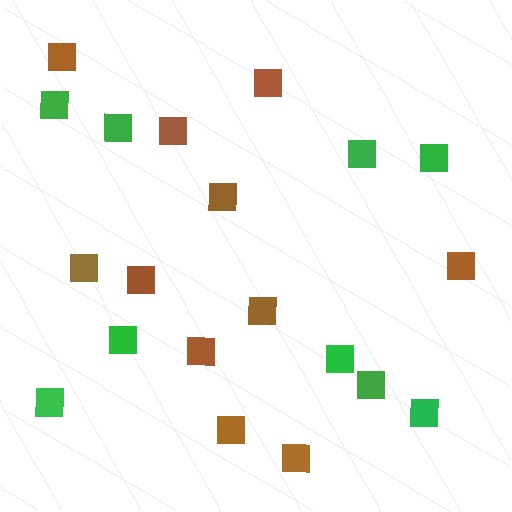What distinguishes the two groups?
There are 2 groups: one group of green squares (9) and one group of brown squares (11).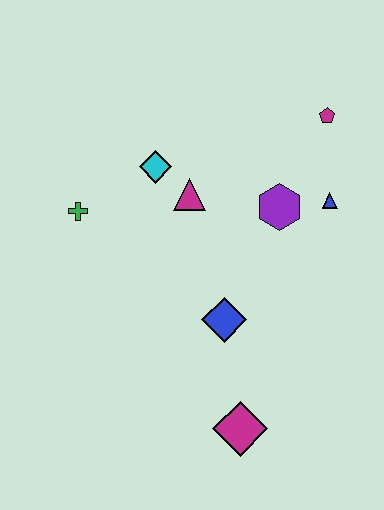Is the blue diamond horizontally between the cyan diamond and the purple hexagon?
Yes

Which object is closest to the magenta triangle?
The cyan diamond is closest to the magenta triangle.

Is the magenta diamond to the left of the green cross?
No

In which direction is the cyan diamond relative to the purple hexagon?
The cyan diamond is to the left of the purple hexagon.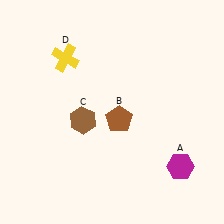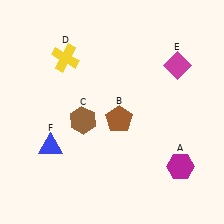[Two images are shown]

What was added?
A magenta diamond (E), a blue triangle (F) were added in Image 2.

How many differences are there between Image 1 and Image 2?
There are 2 differences between the two images.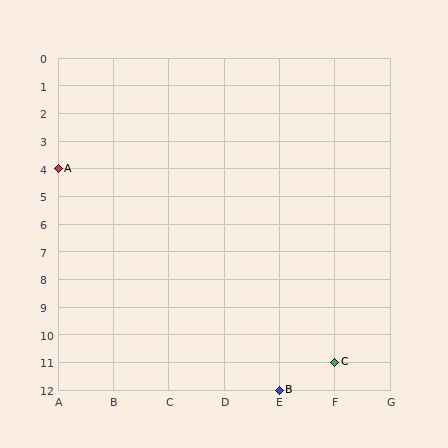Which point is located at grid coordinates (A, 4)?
Point A is at (A, 4).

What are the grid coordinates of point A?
Point A is at grid coordinates (A, 4).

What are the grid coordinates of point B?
Point B is at grid coordinates (E, 12).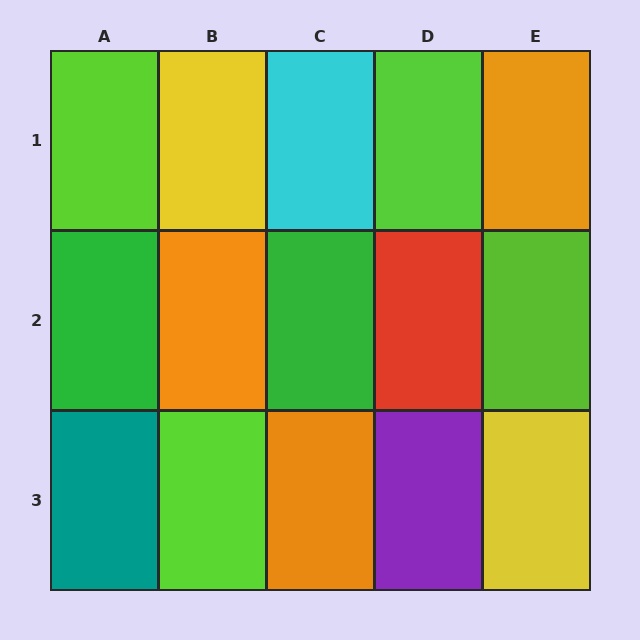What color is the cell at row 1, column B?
Yellow.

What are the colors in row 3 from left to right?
Teal, lime, orange, purple, yellow.